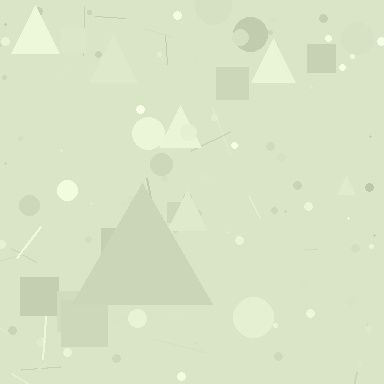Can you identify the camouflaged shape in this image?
The camouflaged shape is a triangle.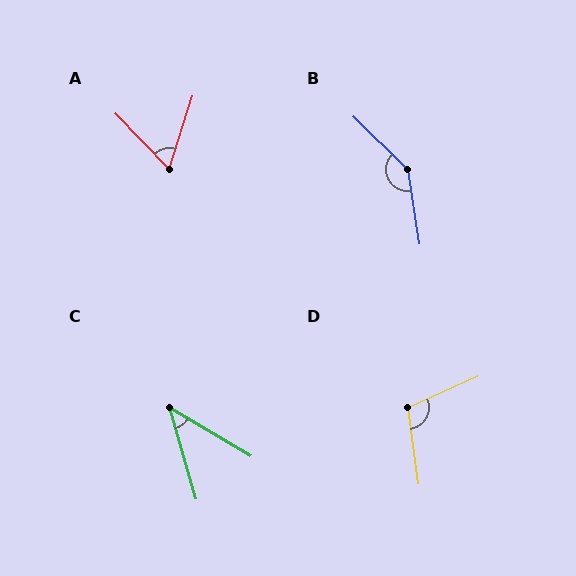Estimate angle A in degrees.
Approximately 62 degrees.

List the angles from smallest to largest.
C (43°), A (62°), D (106°), B (143°).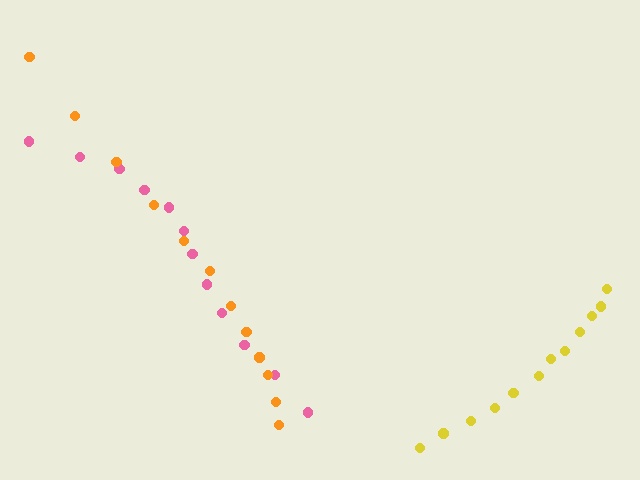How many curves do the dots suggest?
There are 3 distinct paths.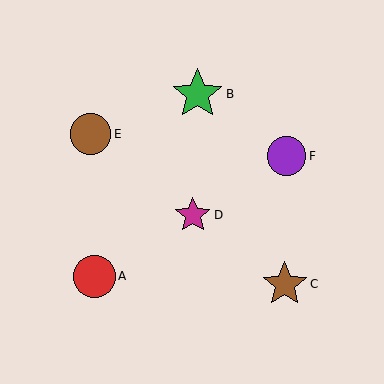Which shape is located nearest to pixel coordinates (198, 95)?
The green star (labeled B) at (197, 94) is nearest to that location.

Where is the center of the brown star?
The center of the brown star is at (285, 284).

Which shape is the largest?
The green star (labeled B) is the largest.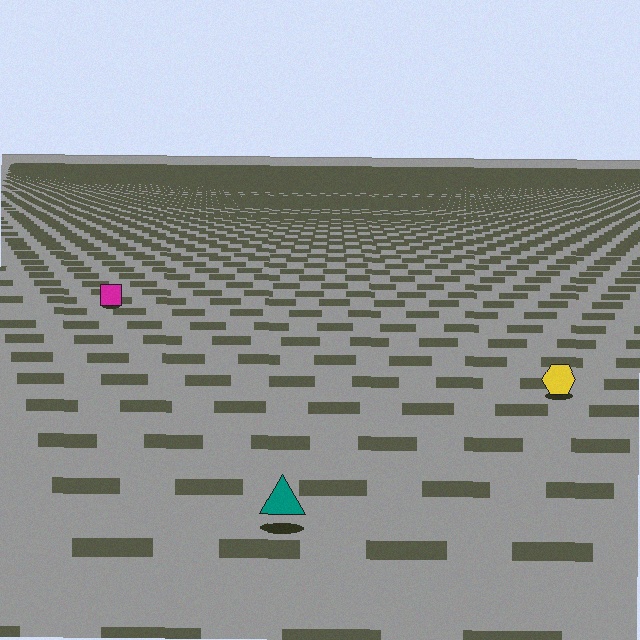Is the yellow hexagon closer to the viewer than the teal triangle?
No. The teal triangle is closer — you can tell from the texture gradient: the ground texture is coarser near it.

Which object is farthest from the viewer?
The magenta square is farthest from the viewer. It appears smaller and the ground texture around it is denser.